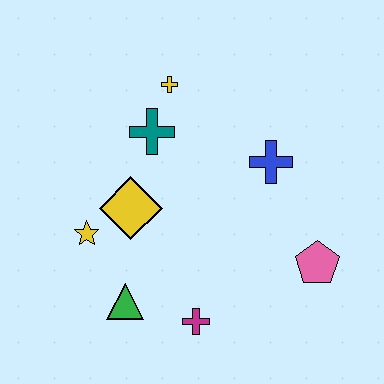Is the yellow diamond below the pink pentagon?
No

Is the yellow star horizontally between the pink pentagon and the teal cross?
No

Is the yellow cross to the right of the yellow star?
Yes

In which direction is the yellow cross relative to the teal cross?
The yellow cross is above the teal cross.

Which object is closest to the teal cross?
The yellow cross is closest to the teal cross.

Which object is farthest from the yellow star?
The pink pentagon is farthest from the yellow star.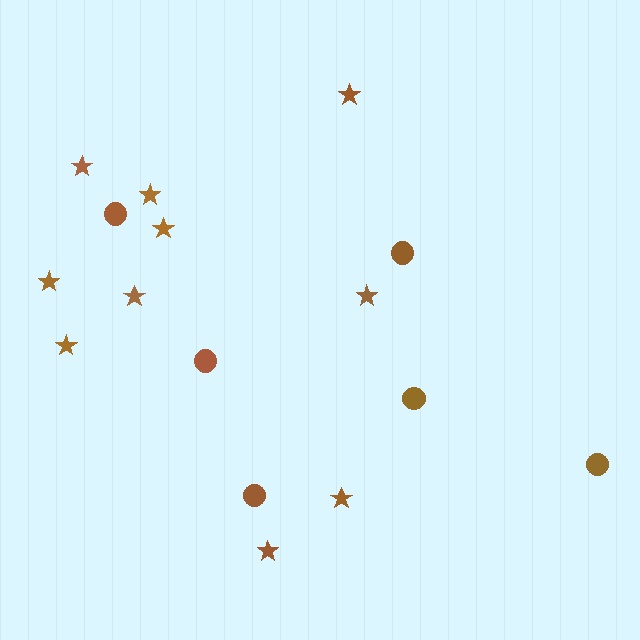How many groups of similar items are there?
There are 2 groups: one group of stars (10) and one group of circles (6).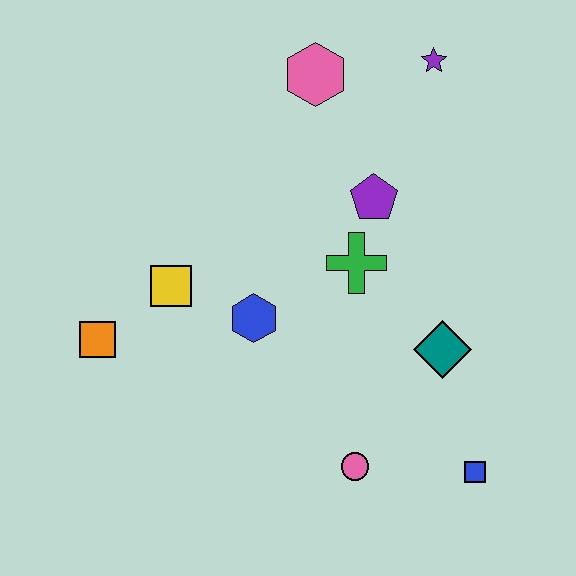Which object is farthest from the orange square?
The purple star is farthest from the orange square.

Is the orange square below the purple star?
Yes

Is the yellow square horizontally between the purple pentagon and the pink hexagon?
No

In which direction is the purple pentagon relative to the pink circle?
The purple pentagon is above the pink circle.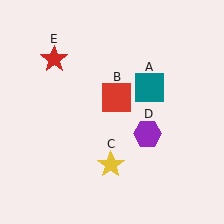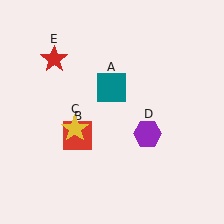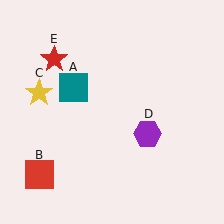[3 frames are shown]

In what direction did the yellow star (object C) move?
The yellow star (object C) moved up and to the left.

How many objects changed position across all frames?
3 objects changed position: teal square (object A), red square (object B), yellow star (object C).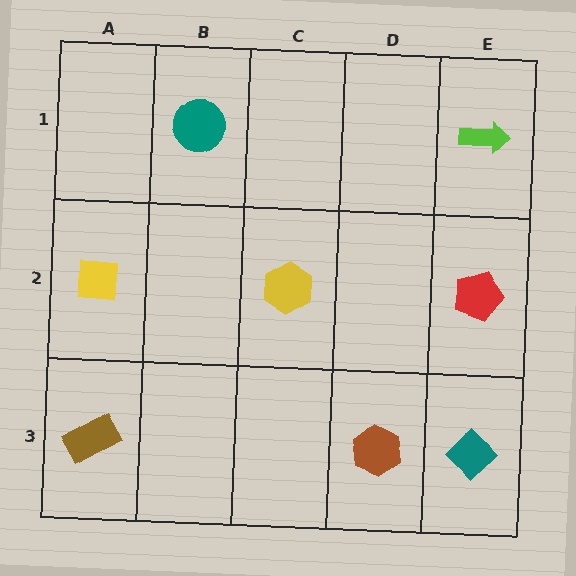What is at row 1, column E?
A lime arrow.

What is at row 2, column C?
A yellow hexagon.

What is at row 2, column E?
A red pentagon.